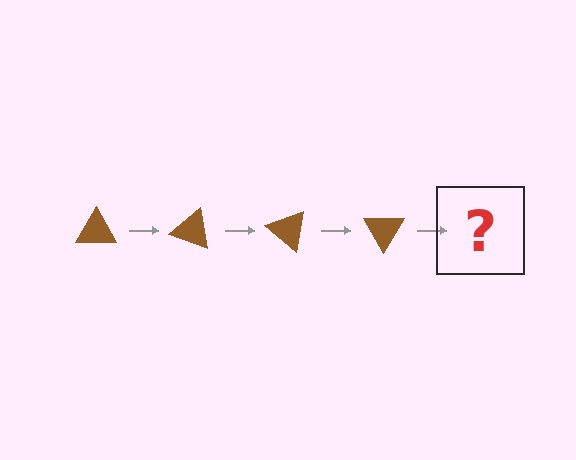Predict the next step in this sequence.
The next step is a brown triangle rotated 80 degrees.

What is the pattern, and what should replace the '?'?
The pattern is that the triangle rotates 20 degrees each step. The '?' should be a brown triangle rotated 80 degrees.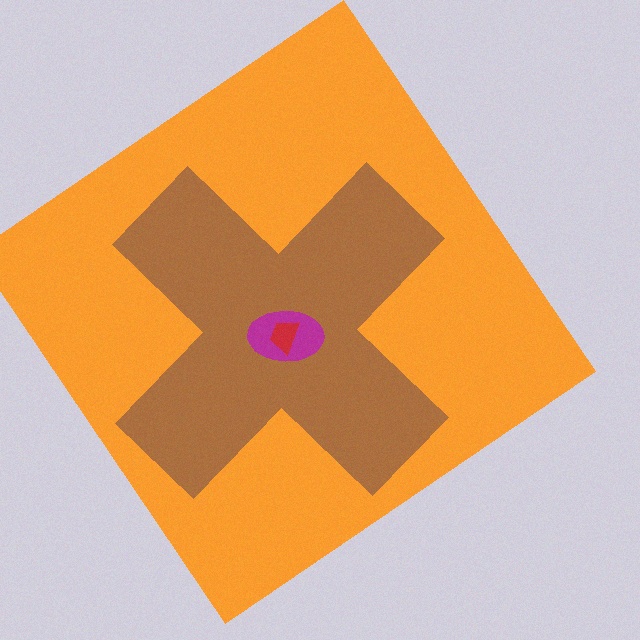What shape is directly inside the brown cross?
The magenta ellipse.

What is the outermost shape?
The orange diamond.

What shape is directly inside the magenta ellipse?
The red trapezoid.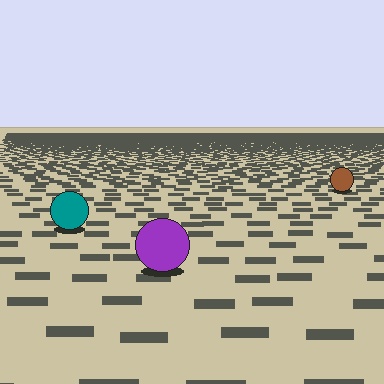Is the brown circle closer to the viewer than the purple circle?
No. The purple circle is closer — you can tell from the texture gradient: the ground texture is coarser near it.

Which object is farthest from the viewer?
The brown circle is farthest from the viewer. It appears smaller and the ground texture around it is denser.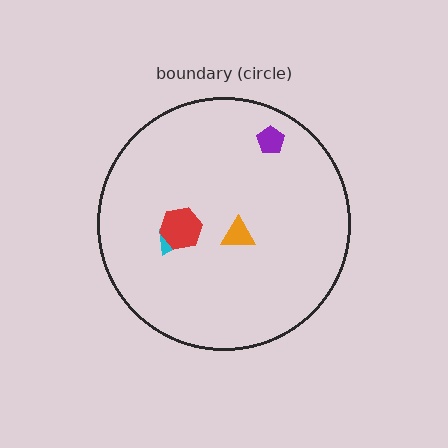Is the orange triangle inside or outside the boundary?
Inside.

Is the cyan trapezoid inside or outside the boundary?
Inside.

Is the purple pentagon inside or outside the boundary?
Inside.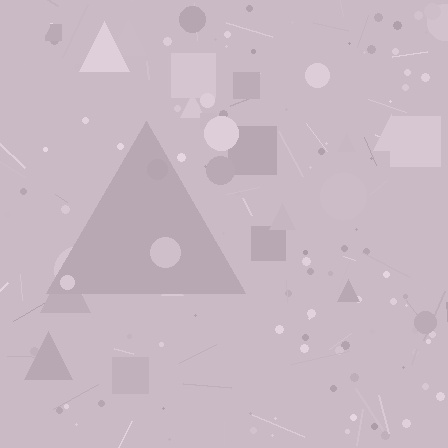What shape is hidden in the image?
A triangle is hidden in the image.